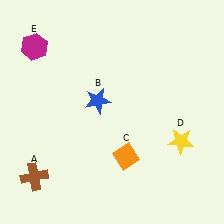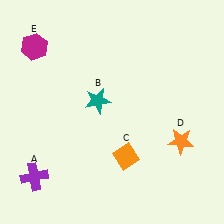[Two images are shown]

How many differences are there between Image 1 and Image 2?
There are 3 differences between the two images.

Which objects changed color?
A changed from brown to purple. B changed from blue to teal. D changed from yellow to orange.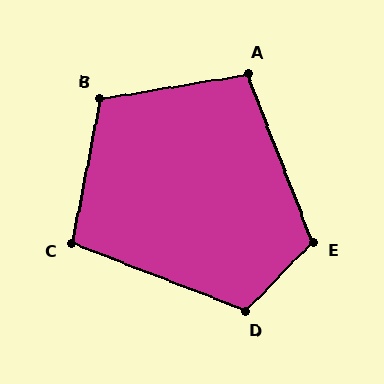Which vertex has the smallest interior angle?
C, at approximately 100 degrees.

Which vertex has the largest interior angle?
E, at approximately 115 degrees.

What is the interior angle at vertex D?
Approximately 113 degrees (obtuse).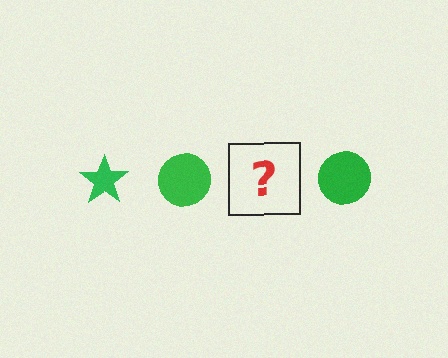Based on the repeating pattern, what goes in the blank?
The blank should be a green star.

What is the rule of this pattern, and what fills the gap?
The rule is that the pattern cycles through star, circle shapes in green. The gap should be filled with a green star.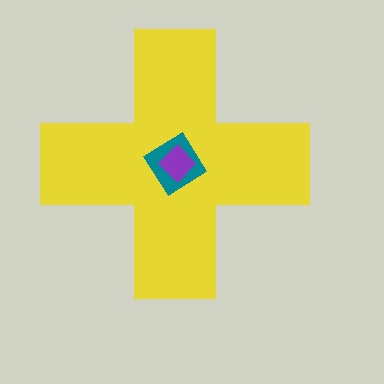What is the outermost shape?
The yellow cross.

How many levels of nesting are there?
3.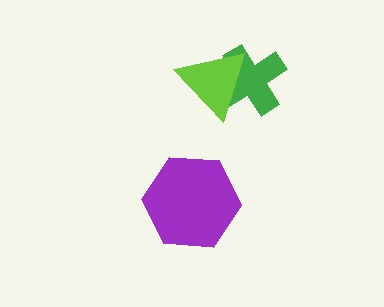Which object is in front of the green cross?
The lime triangle is in front of the green cross.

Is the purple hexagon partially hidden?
No, no other shape covers it.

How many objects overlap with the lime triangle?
1 object overlaps with the lime triangle.